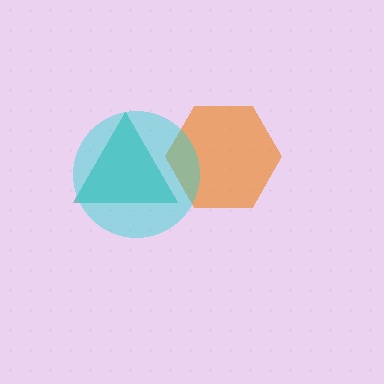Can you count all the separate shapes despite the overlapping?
Yes, there are 3 separate shapes.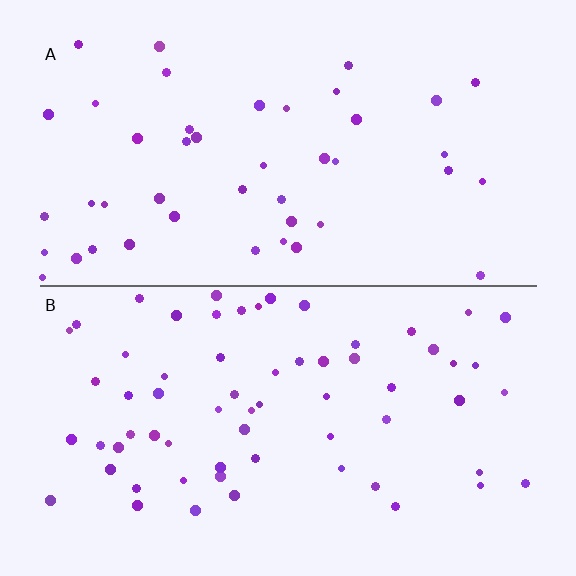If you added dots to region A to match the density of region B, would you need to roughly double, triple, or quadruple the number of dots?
Approximately double.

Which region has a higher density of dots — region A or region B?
B (the bottom).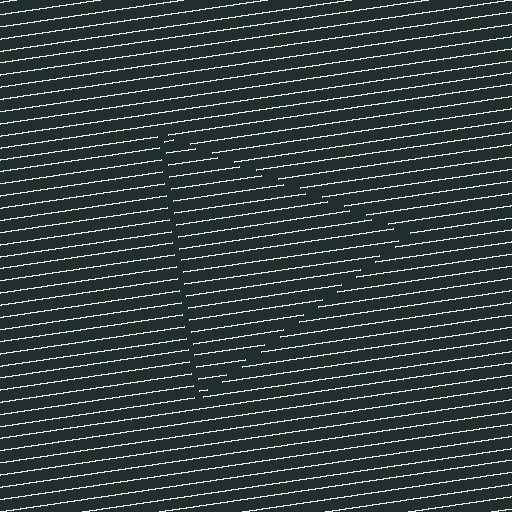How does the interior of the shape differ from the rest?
The interior of the shape contains the same grating, shifted by half a period — the contour is defined by the phase discontinuity where line-ends from the inner and outer gratings abut.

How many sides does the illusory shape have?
3 sides — the line-ends trace a triangle.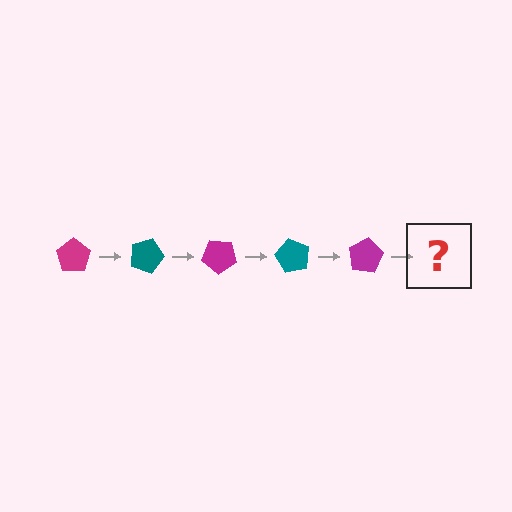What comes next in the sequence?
The next element should be a teal pentagon, rotated 100 degrees from the start.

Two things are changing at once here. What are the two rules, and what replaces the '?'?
The two rules are that it rotates 20 degrees each step and the color cycles through magenta and teal. The '?' should be a teal pentagon, rotated 100 degrees from the start.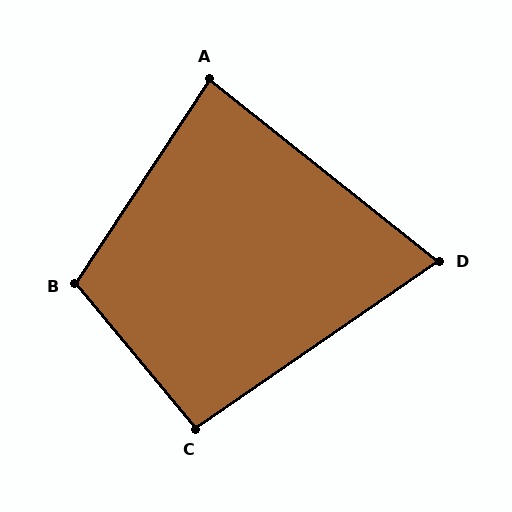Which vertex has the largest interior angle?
B, at approximately 107 degrees.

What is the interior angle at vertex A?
Approximately 85 degrees (acute).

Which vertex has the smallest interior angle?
D, at approximately 73 degrees.